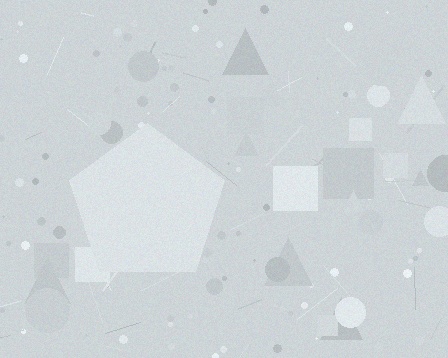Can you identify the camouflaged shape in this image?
The camouflaged shape is a pentagon.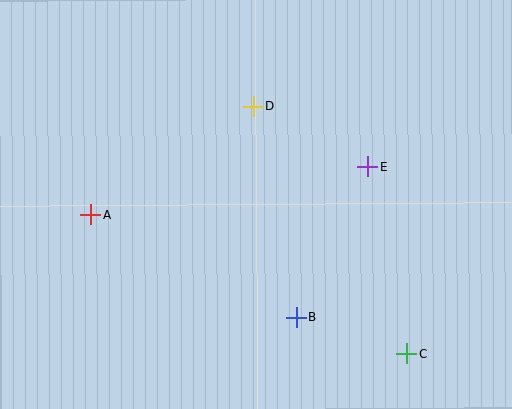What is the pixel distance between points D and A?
The distance between D and A is 196 pixels.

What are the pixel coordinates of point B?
Point B is at (296, 317).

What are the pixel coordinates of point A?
Point A is at (91, 215).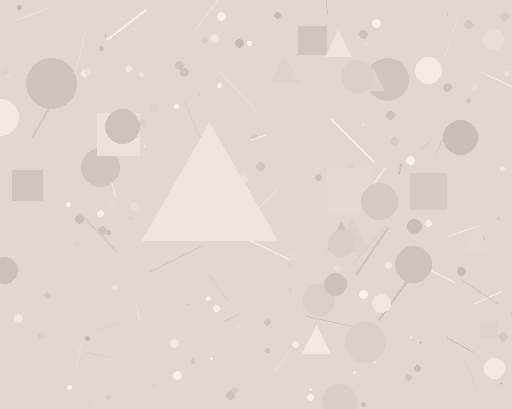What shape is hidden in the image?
A triangle is hidden in the image.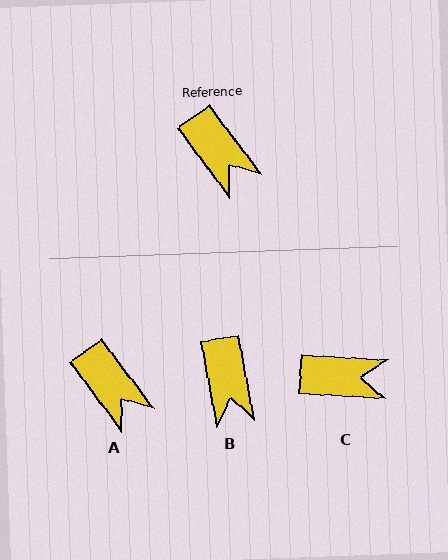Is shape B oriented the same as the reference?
No, it is off by about 26 degrees.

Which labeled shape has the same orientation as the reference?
A.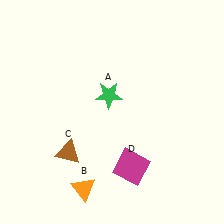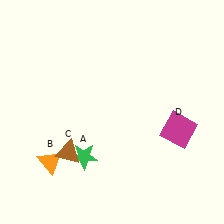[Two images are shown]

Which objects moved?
The objects that moved are: the green star (A), the orange triangle (B), the magenta square (D).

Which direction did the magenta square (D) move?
The magenta square (D) moved right.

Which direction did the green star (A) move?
The green star (A) moved down.